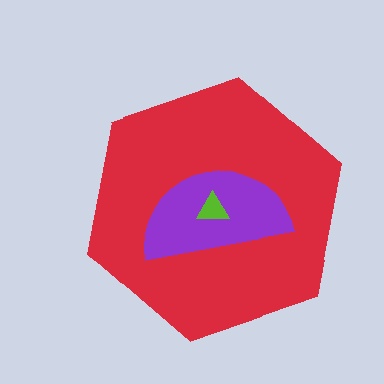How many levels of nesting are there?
3.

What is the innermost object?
The lime triangle.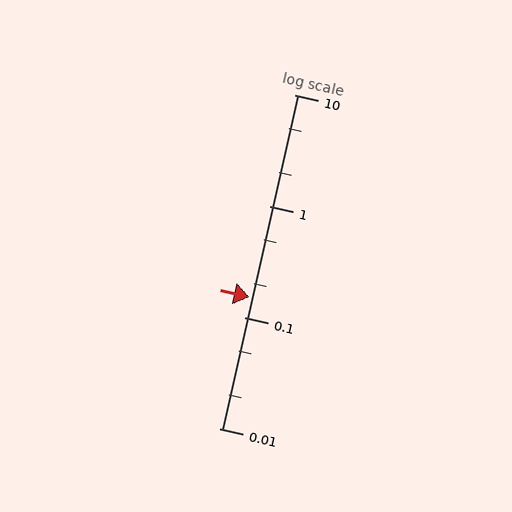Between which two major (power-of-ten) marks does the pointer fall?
The pointer is between 0.1 and 1.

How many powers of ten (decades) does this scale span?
The scale spans 3 decades, from 0.01 to 10.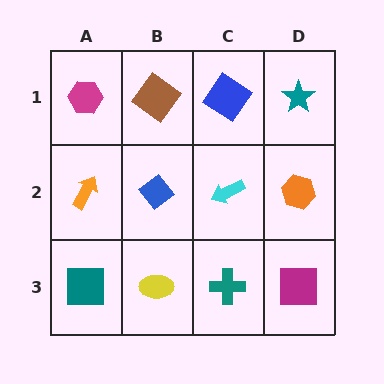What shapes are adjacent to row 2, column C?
A blue diamond (row 1, column C), a teal cross (row 3, column C), a blue diamond (row 2, column B), an orange hexagon (row 2, column D).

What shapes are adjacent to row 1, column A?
An orange arrow (row 2, column A), a brown diamond (row 1, column B).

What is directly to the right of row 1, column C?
A teal star.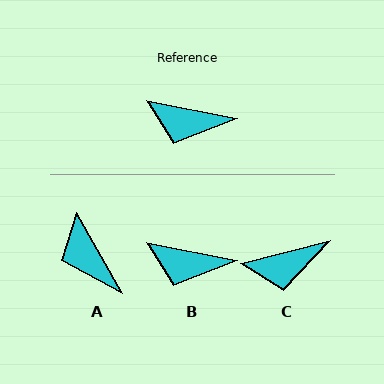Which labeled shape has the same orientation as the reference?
B.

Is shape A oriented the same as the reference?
No, it is off by about 49 degrees.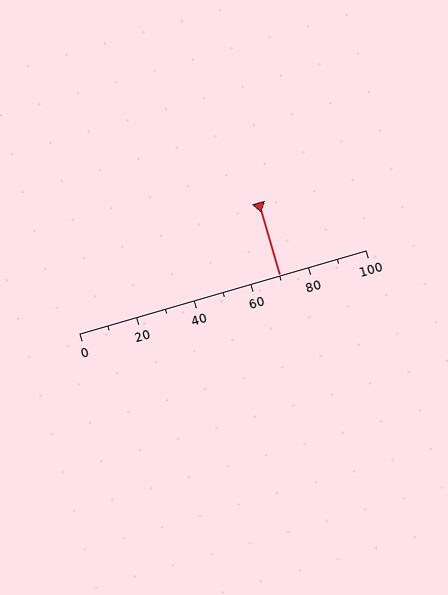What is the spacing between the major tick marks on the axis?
The major ticks are spaced 20 apart.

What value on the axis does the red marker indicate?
The marker indicates approximately 70.